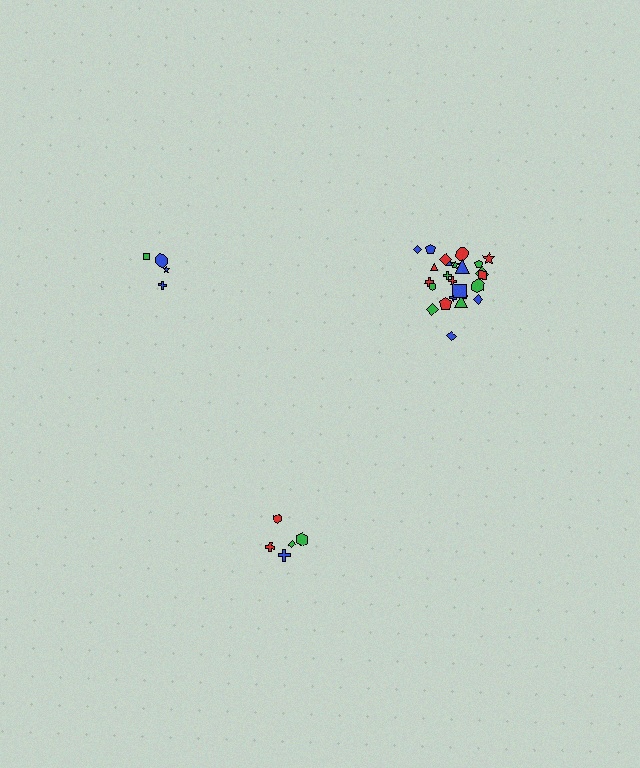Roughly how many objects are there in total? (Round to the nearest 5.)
Roughly 35 objects in total.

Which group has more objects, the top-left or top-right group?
The top-right group.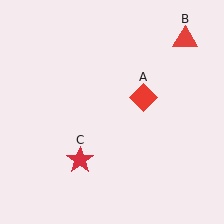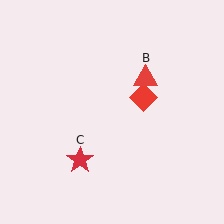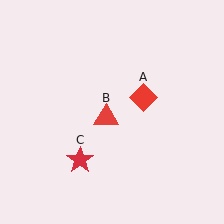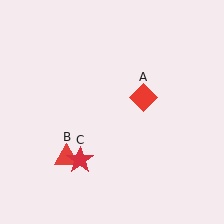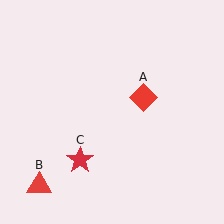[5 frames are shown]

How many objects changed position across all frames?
1 object changed position: red triangle (object B).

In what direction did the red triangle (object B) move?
The red triangle (object B) moved down and to the left.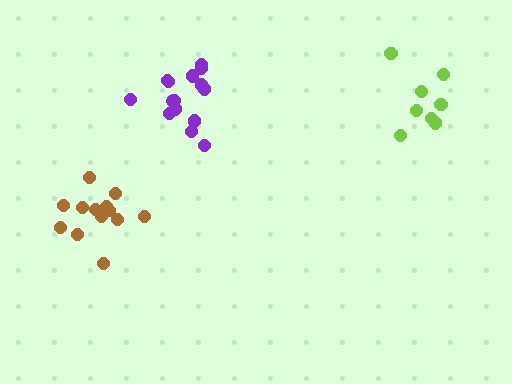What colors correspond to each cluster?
The clusters are colored: purple, brown, lime.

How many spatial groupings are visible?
There are 3 spatial groupings.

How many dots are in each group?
Group 1: 15 dots, Group 2: 13 dots, Group 3: 9 dots (37 total).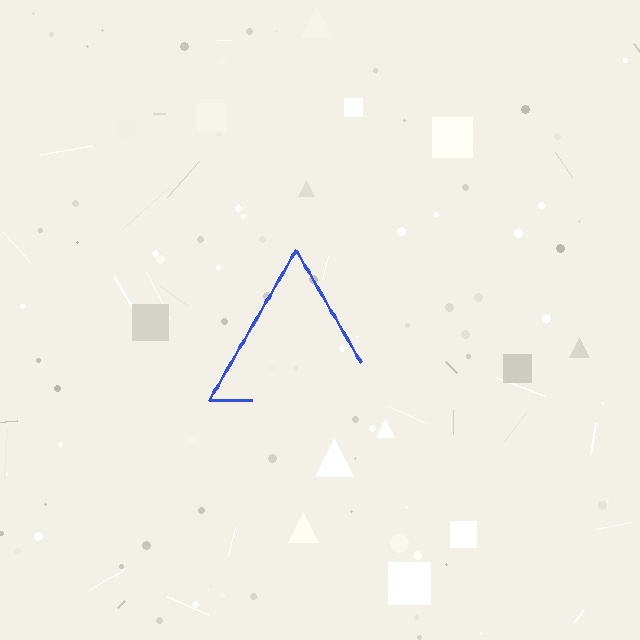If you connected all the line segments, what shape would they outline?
They would outline a triangle.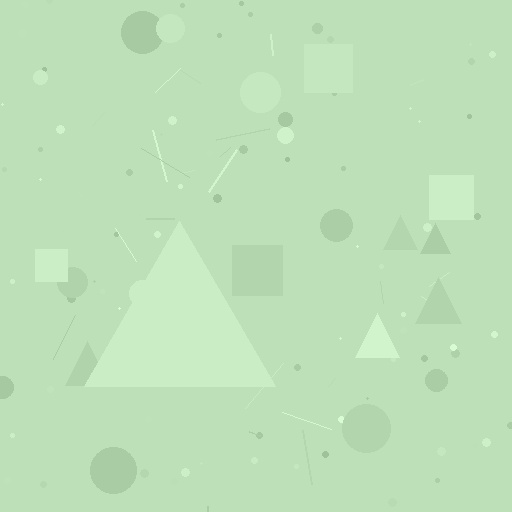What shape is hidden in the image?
A triangle is hidden in the image.